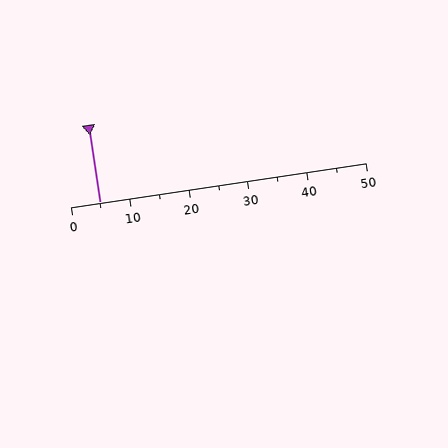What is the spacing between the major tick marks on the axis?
The major ticks are spaced 10 apart.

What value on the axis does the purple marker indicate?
The marker indicates approximately 5.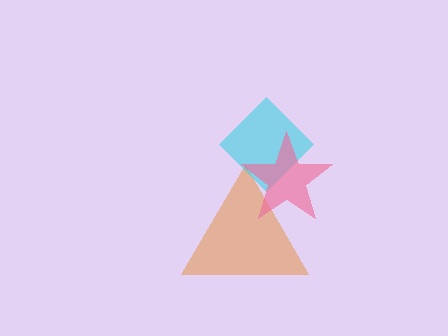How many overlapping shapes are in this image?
There are 3 overlapping shapes in the image.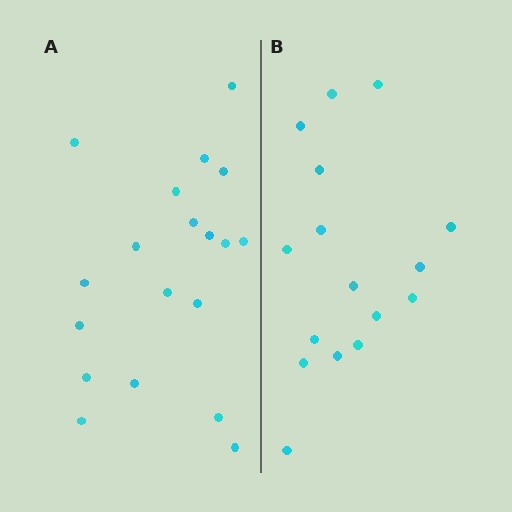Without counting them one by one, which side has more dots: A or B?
Region A (the left region) has more dots.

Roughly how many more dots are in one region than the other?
Region A has just a few more — roughly 2 or 3 more dots than region B.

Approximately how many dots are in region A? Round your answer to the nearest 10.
About 20 dots. (The exact count is 19, which rounds to 20.)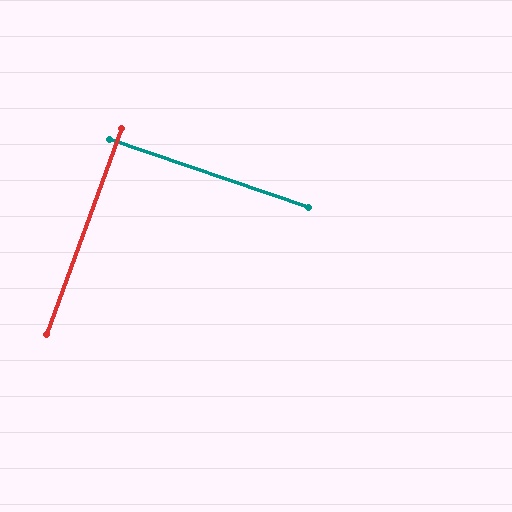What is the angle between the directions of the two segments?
Approximately 89 degrees.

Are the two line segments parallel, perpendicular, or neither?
Perpendicular — they meet at approximately 89°.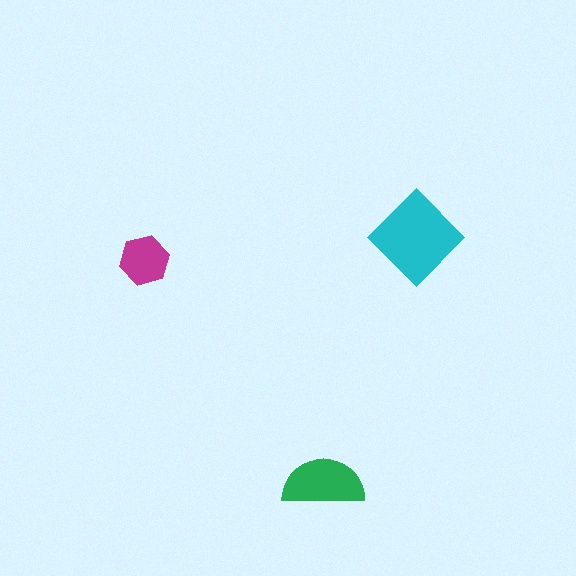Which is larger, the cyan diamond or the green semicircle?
The cyan diamond.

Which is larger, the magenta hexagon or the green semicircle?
The green semicircle.